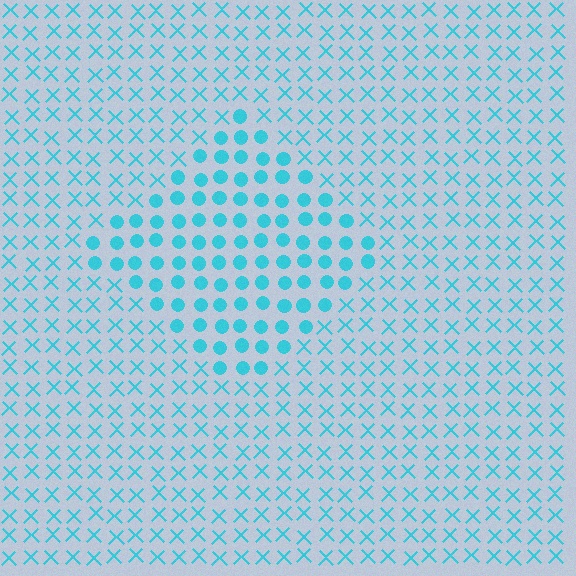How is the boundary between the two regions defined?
The boundary is defined by a change in element shape: circles inside vs. X marks outside. All elements share the same color and spacing.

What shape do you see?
I see a diamond.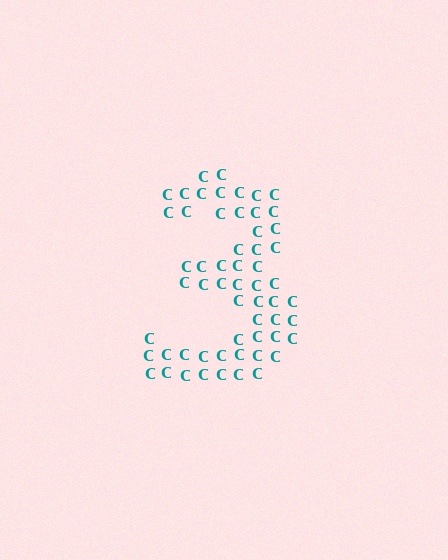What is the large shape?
The large shape is the digit 3.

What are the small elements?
The small elements are letter C's.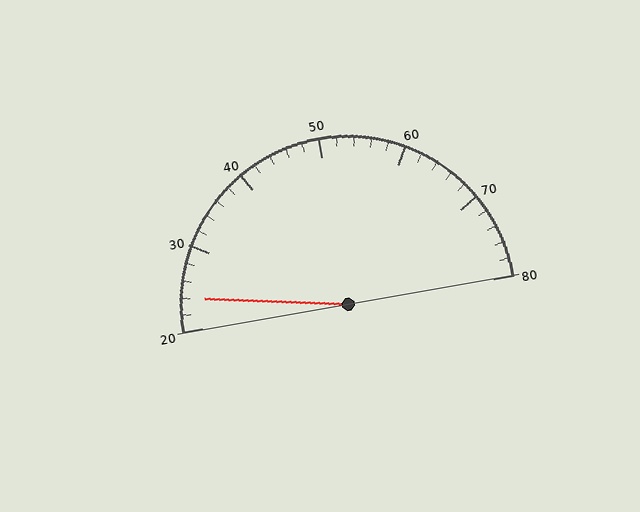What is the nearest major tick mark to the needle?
The nearest major tick mark is 20.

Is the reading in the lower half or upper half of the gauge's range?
The reading is in the lower half of the range (20 to 80).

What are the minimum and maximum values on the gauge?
The gauge ranges from 20 to 80.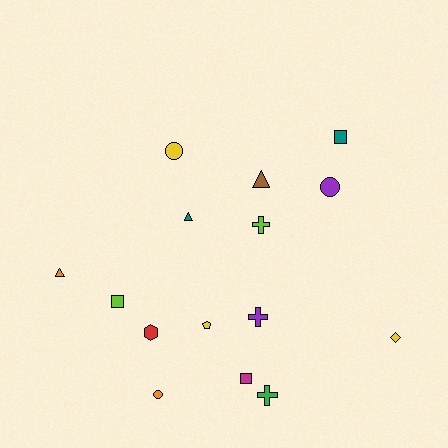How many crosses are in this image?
There are 3 crosses.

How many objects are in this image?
There are 15 objects.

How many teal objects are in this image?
There are 2 teal objects.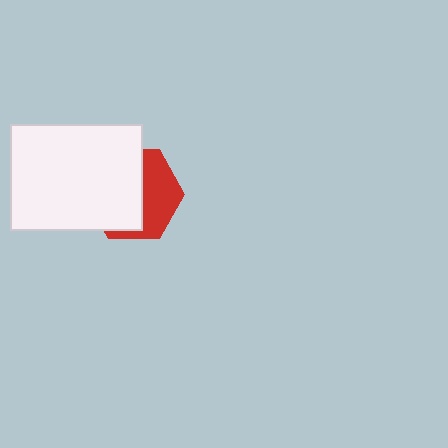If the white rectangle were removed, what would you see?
You would see the complete red hexagon.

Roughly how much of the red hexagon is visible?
A small part of it is visible (roughly 42%).